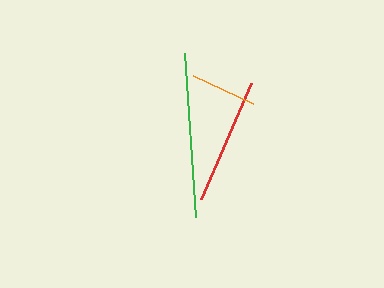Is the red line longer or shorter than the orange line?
The red line is longer than the orange line.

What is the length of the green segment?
The green segment is approximately 164 pixels long.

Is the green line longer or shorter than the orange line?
The green line is longer than the orange line.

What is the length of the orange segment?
The orange segment is approximately 66 pixels long.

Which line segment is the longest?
The green line is the longest at approximately 164 pixels.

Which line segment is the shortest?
The orange line is the shortest at approximately 66 pixels.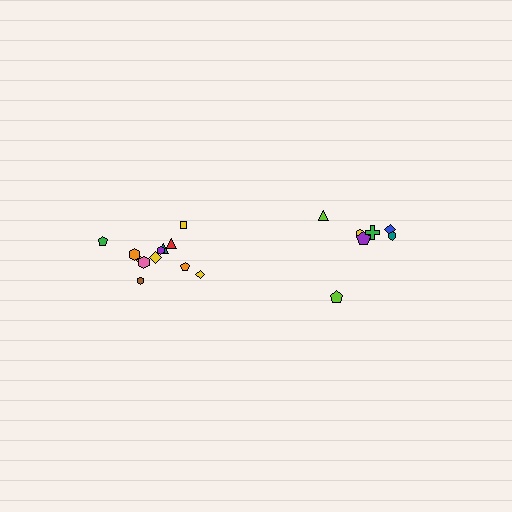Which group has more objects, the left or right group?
The left group.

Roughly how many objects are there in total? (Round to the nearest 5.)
Roughly 20 objects in total.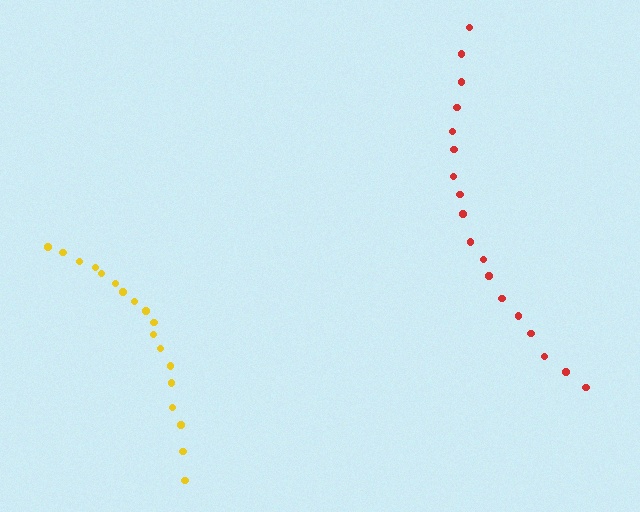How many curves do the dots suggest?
There are 2 distinct paths.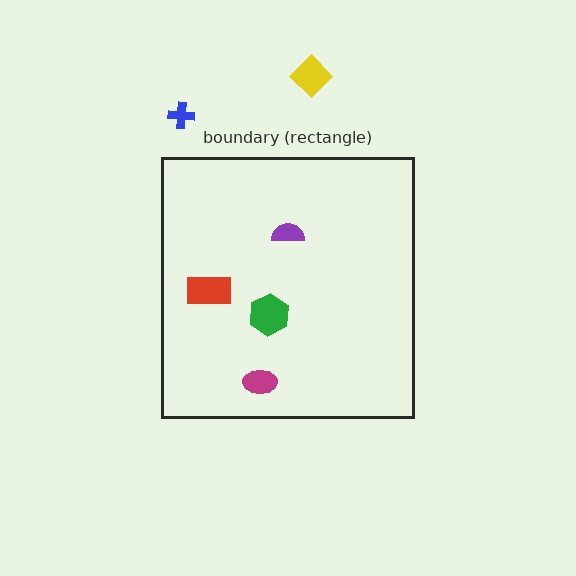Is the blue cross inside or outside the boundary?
Outside.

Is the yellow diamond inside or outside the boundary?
Outside.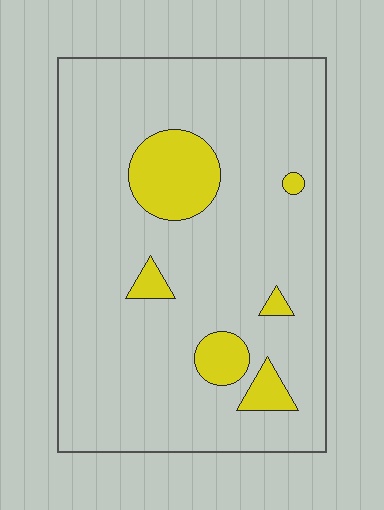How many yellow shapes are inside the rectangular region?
6.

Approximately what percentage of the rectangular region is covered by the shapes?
Approximately 10%.